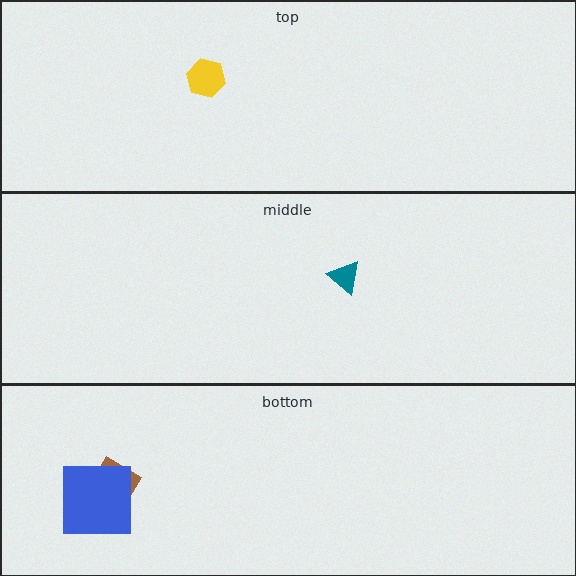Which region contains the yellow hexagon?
The top region.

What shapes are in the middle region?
The teal triangle.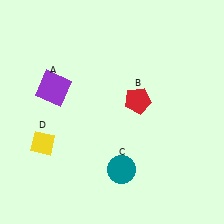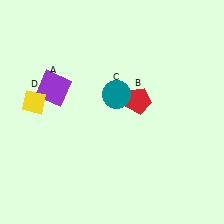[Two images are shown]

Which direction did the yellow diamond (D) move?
The yellow diamond (D) moved up.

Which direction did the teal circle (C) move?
The teal circle (C) moved up.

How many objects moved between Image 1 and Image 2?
2 objects moved between the two images.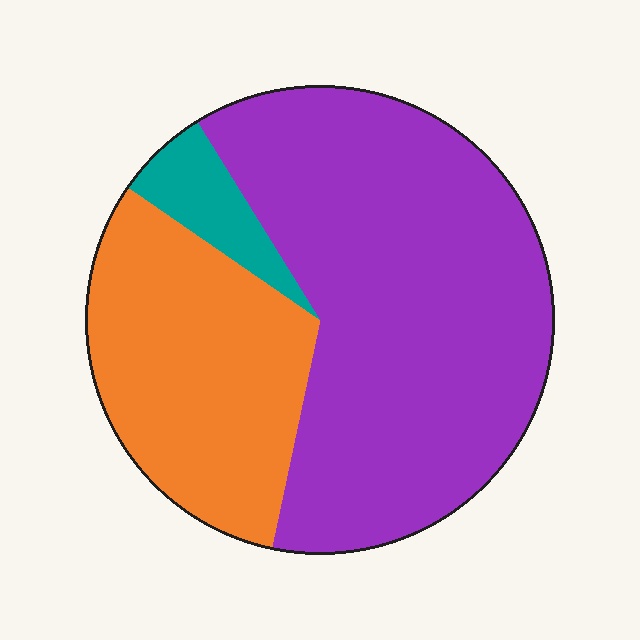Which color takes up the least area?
Teal, at roughly 5%.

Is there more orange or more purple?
Purple.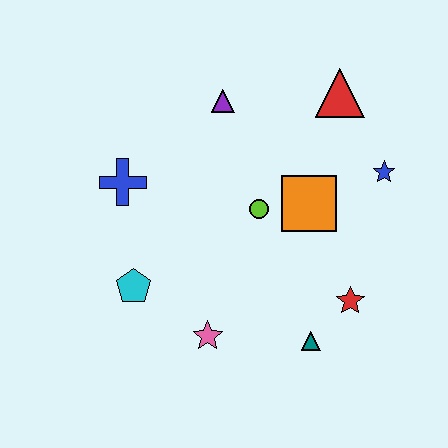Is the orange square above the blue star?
No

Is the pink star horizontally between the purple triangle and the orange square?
No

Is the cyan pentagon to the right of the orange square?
No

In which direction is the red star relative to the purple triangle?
The red star is below the purple triangle.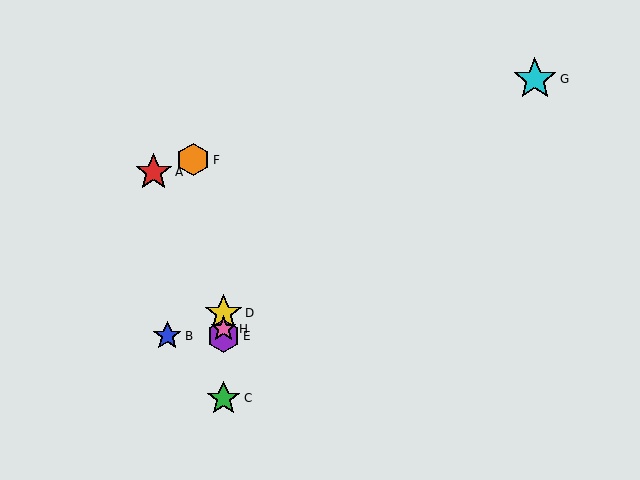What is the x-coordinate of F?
Object F is at x≈193.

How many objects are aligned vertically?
4 objects (C, D, E, H) are aligned vertically.